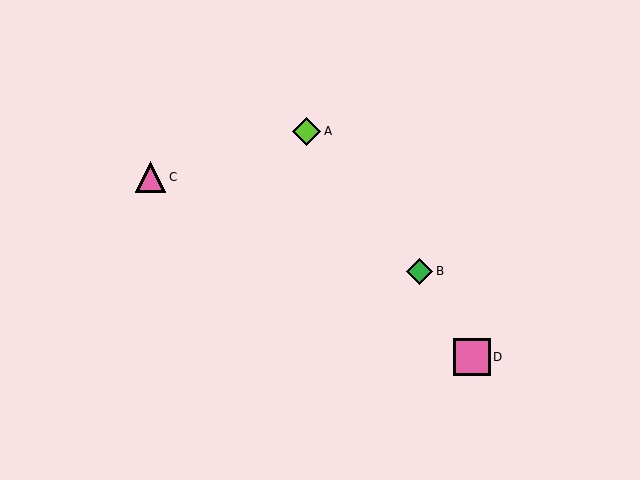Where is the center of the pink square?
The center of the pink square is at (472, 357).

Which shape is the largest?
The pink square (labeled D) is the largest.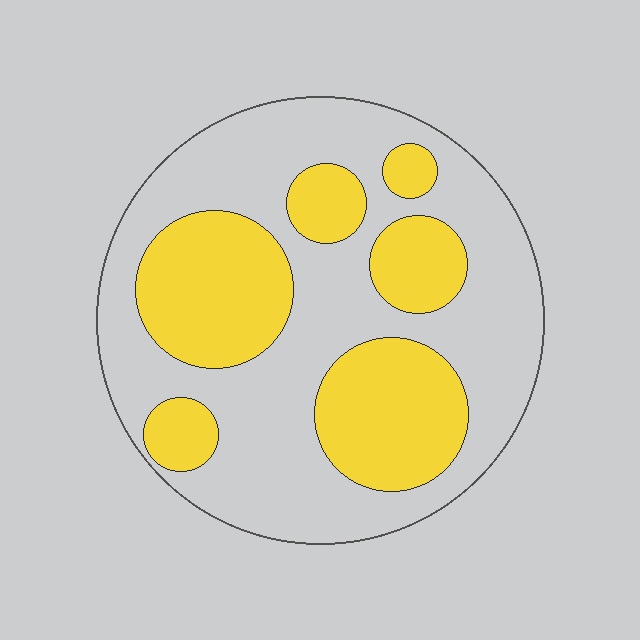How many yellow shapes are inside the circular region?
6.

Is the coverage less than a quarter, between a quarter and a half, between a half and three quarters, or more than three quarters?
Between a quarter and a half.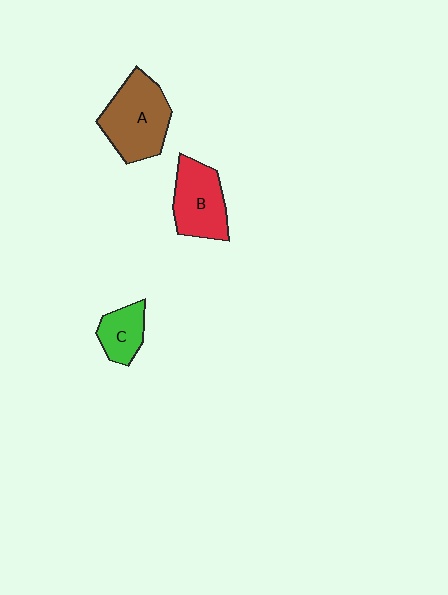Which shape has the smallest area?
Shape C (green).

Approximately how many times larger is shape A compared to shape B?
Approximately 1.3 times.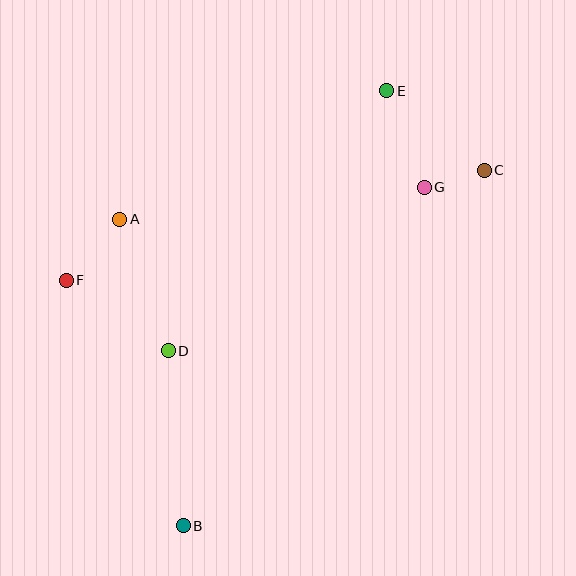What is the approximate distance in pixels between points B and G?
The distance between B and G is approximately 416 pixels.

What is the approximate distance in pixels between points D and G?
The distance between D and G is approximately 303 pixels.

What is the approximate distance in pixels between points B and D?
The distance between B and D is approximately 176 pixels.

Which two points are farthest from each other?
Points B and E are farthest from each other.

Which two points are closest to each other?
Points C and G are closest to each other.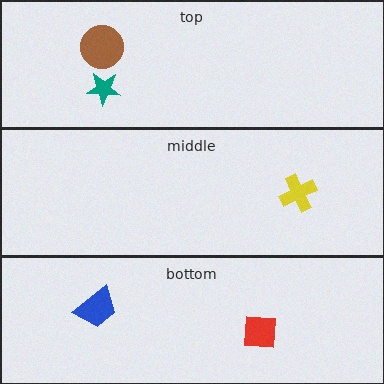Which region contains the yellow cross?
The middle region.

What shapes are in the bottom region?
The red square, the blue trapezoid.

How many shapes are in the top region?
2.